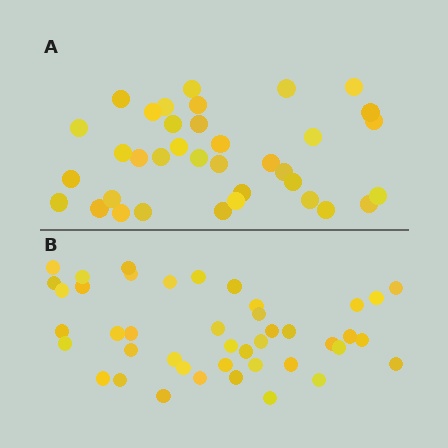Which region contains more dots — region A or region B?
Region B (the bottom region) has more dots.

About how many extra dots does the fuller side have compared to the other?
Region B has roughly 8 or so more dots than region A.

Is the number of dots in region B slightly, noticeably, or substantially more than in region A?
Region B has only slightly more — the two regions are fairly close. The ratio is roughly 1.2 to 1.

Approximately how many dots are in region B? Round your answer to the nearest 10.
About 40 dots. (The exact count is 43, which rounds to 40.)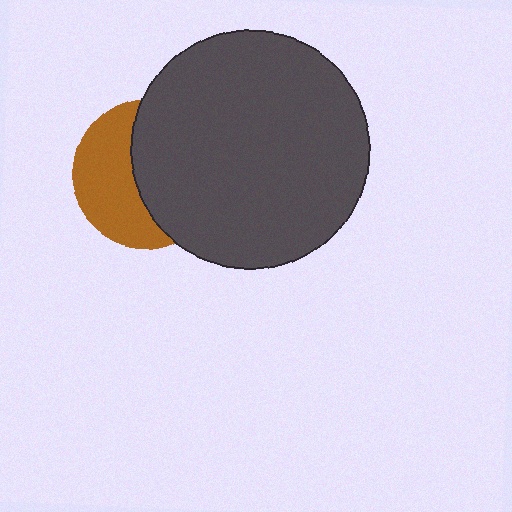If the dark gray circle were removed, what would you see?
You would see the complete brown circle.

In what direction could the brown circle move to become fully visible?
The brown circle could move left. That would shift it out from behind the dark gray circle entirely.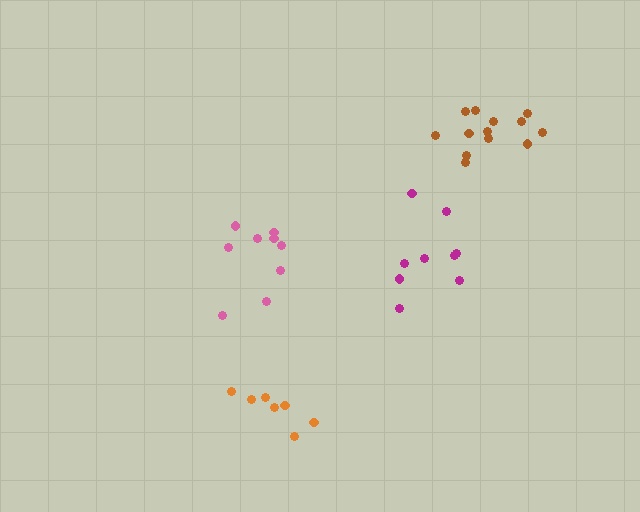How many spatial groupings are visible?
There are 4 spatial groupings.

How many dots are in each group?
Group 1: 9 dots, Group 2: 9 dots, Group 3: 13 dots, Group 4: 7 dots (38 total).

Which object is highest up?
The brown cluster is topmost.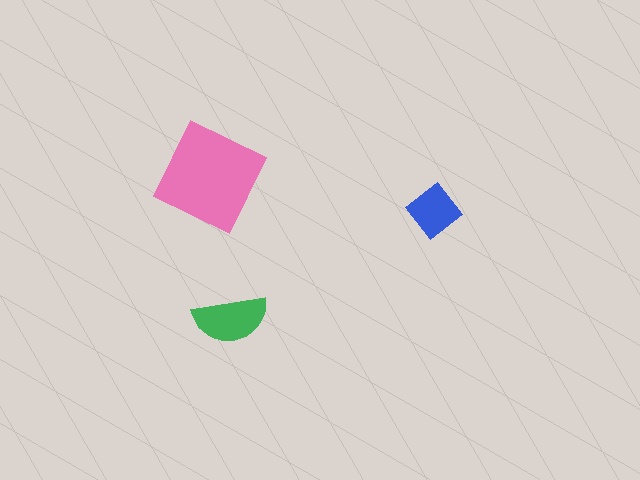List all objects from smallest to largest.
The blue diamond, the green semicircle, the pink diamond.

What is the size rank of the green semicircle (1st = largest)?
2nd.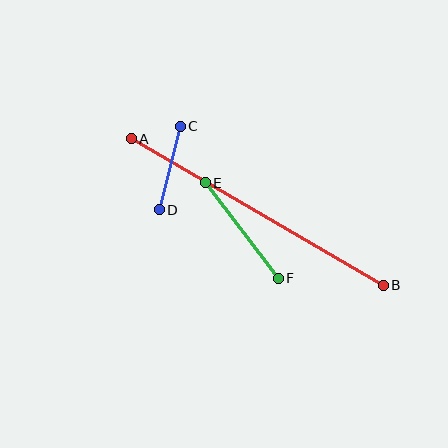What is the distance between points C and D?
The distance is approximately 86 pixels.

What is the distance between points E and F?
The distance is approximately 120 pixels.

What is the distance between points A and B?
The distance is approximately 292 pixels.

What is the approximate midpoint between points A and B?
The midpoint is at approximately (257, 212) pixels.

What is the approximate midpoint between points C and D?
The midpoint is at approximately (170, 168) pixels.